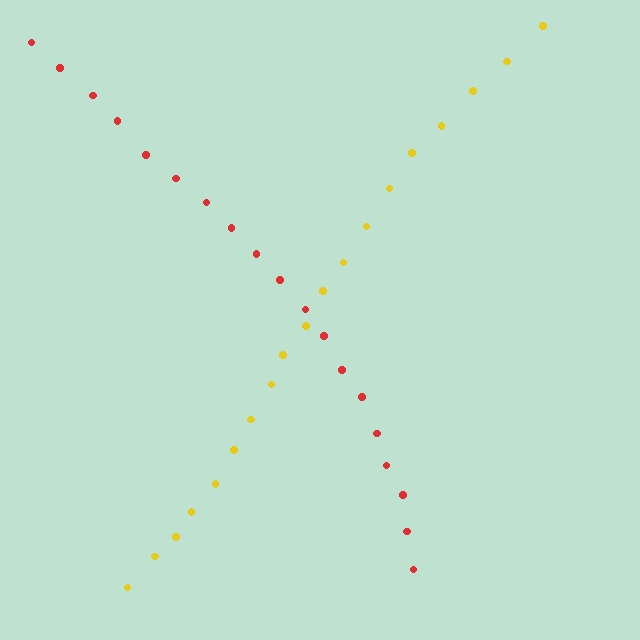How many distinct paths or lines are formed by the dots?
There are 2 distinct paths.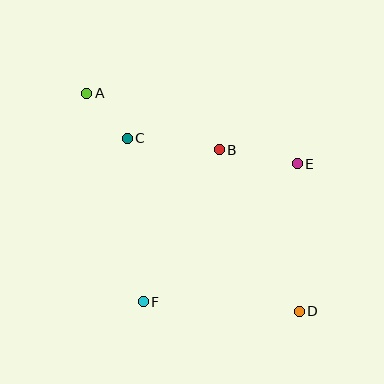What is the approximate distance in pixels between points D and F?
The distance between D and F is approximately 156 pixels.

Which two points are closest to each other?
Points A and C are closest to each other.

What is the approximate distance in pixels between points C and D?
The distance between C and D is approximately 244 pixels.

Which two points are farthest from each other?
Points A and D are farthest from each other.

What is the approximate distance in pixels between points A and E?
The distance between A and E is approximately 222 pixels.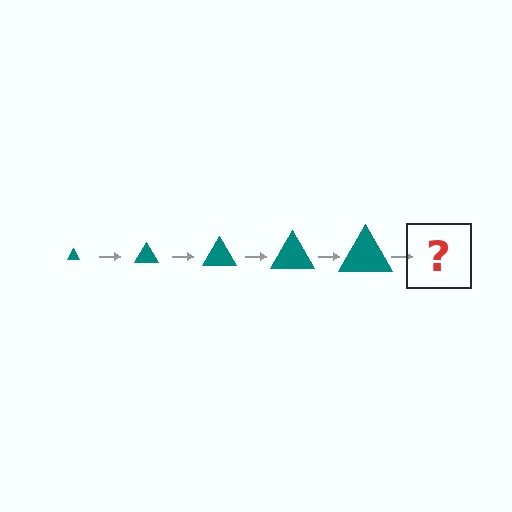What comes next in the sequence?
The next element should be a teal triangle, larger than the previous one.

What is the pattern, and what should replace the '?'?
The pattern is that the triangle gets progressively larger each step. The '?' should be a teal triangle, larger than the previous one.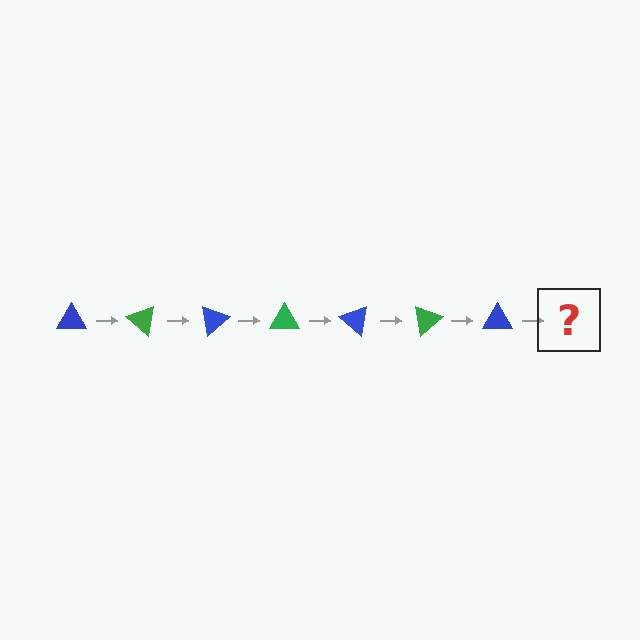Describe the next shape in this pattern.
It should be a green triangle, rotated 280 degrees from the start.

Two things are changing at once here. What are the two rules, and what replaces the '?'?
The two rules are that it rotates 40 degrees each step and the color cycles through blue and green. The '?' should be a green triangle, rotated 280 degrees from the start.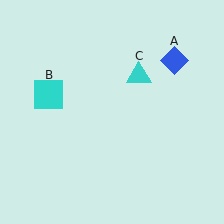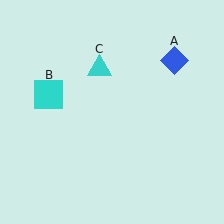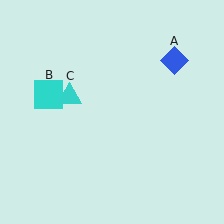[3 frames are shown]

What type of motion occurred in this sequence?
The cyan triangle (object C) rotated counterclockwise around the center of the scene.